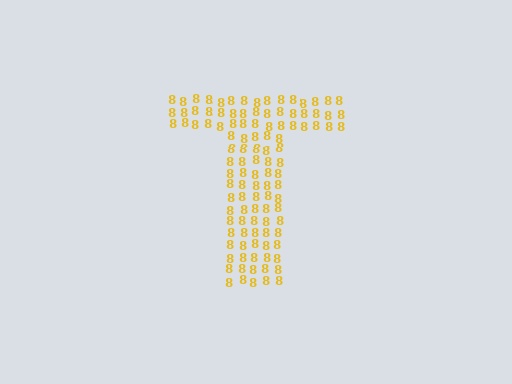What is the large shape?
The large shape is the letter T.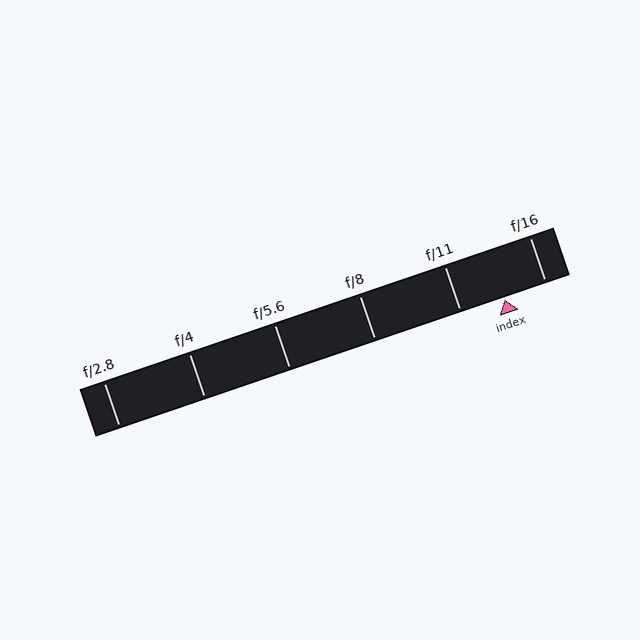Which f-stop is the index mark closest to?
The index mark is closest to f/16.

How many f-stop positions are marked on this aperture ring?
There are 6 f-stop positions marked.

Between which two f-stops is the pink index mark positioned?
The index mark is between f/11 and f/16.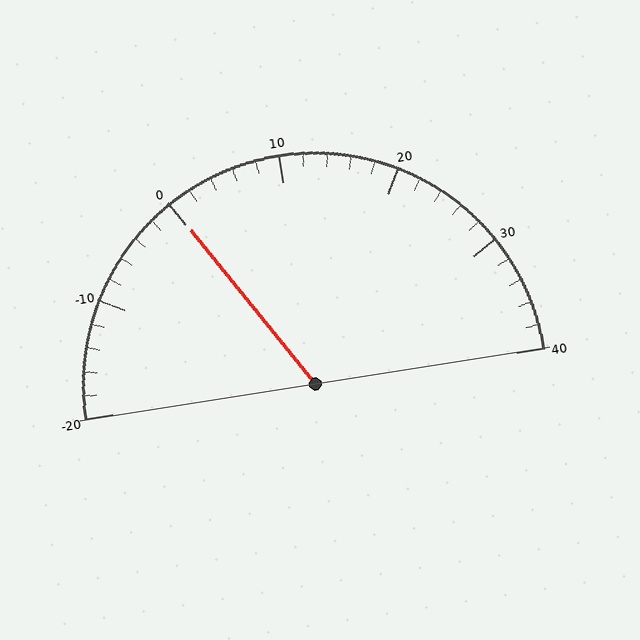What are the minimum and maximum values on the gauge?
The gauge ranges from -20 to 40.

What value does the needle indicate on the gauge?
The needle indicates approximately 0.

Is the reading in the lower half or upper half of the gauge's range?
The reading is in the lower half of the range (-20 to 40).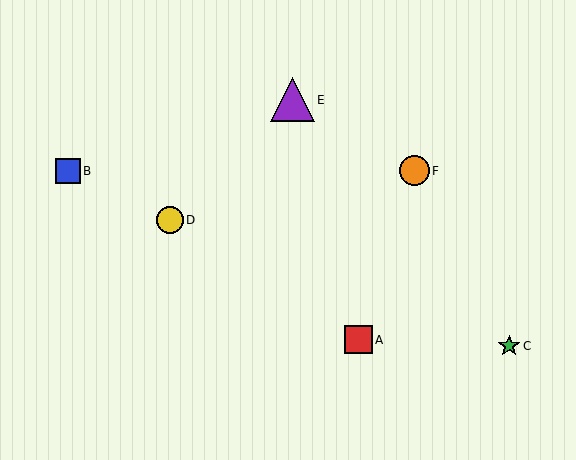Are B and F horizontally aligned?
Yes, both are at y≈171.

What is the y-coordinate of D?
Object D is at y≈220.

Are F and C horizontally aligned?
No, F is at y≈171 and C is at y≈346.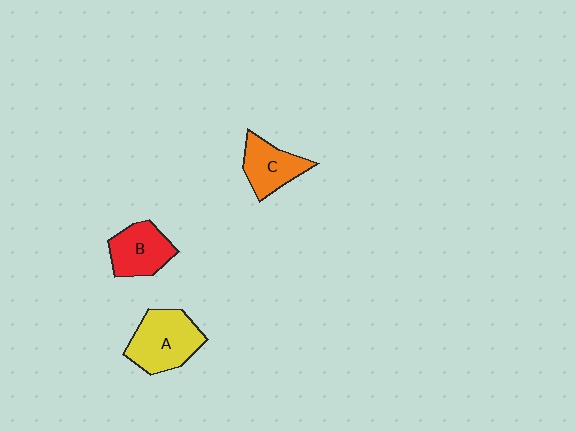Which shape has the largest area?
Shape A (yellow).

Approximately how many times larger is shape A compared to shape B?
Approximately 1.3 times.